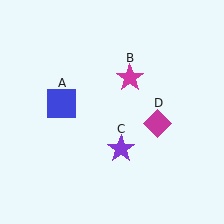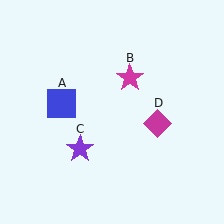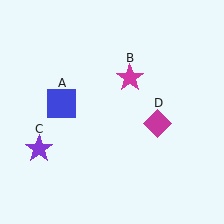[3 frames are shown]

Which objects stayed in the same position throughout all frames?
Blue square (object A) and magenta star (object B) and magenta diamond (object D) remained stationary.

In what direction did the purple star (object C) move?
The purple star (object C) moved left.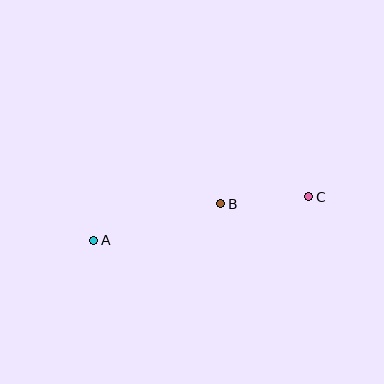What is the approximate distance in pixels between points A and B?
The distance between A and B is approximately 132 pixels.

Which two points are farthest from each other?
Points A and C are farthest from each other.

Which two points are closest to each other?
Points B and C are closest to each other.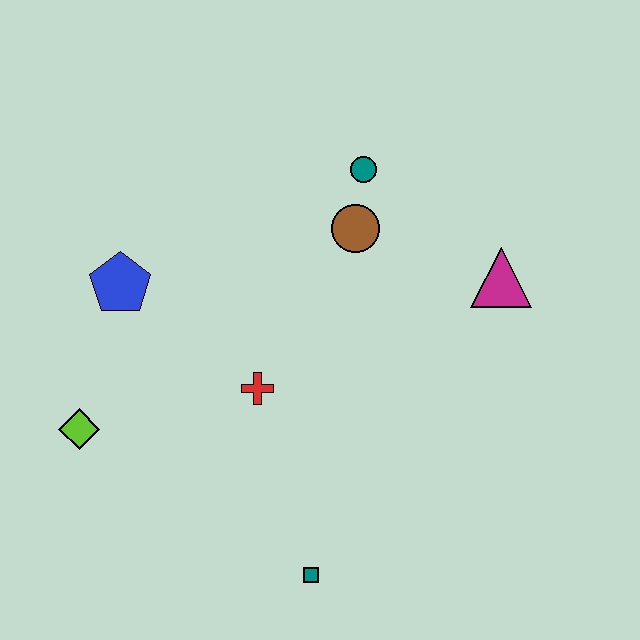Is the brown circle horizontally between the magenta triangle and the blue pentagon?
Yes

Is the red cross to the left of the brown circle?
Yes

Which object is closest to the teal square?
The red cross is closest to the teal square.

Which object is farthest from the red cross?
The magenta triangle is farthest from the red cross.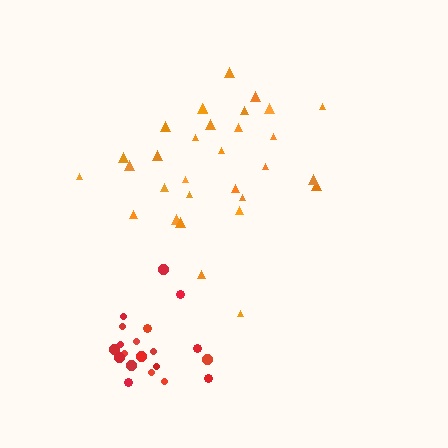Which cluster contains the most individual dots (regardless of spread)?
Orange (31).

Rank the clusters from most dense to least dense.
red, orange.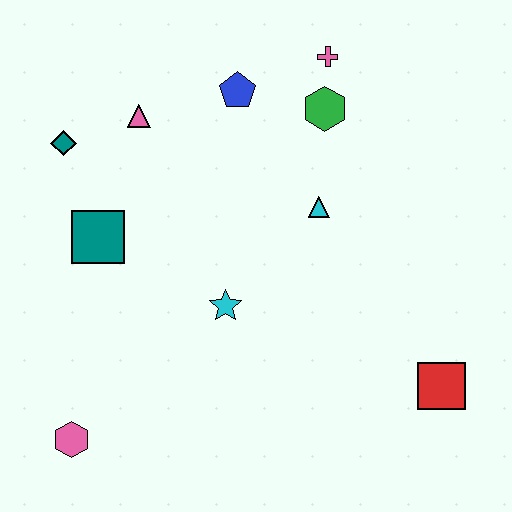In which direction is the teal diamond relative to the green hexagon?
The teal diamond is to the left of the green hexagon.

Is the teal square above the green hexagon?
No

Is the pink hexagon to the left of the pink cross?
Yes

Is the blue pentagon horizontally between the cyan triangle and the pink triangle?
Yes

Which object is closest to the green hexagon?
The pink cross is closest to the green hexagon.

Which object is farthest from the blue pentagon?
The pink hexagon is farthest from the blue pentagon.